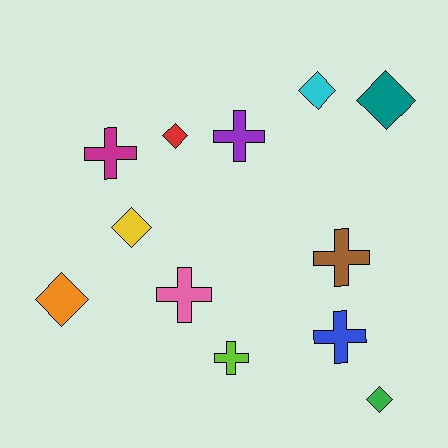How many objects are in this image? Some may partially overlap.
There are 12 objects.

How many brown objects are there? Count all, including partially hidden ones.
There is 1 brown object.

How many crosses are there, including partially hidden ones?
There are 6 crosses.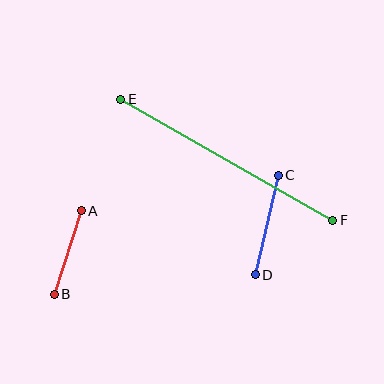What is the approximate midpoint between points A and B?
The midpoint is at approximately (68, 252) pixels.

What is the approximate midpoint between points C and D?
The midpoint is at approximately (267, 225) pixels.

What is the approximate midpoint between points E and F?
The midpoint is at approximately (227, 160) pixels.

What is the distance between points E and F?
The distance is approximately 244 pixels.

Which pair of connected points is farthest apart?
Points E and F are farthest apart.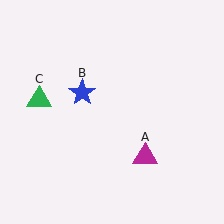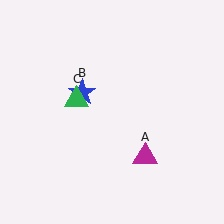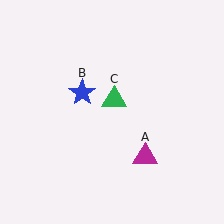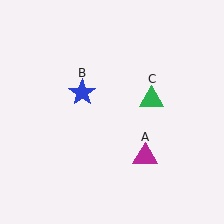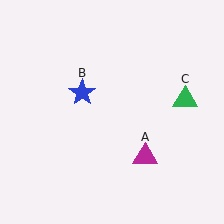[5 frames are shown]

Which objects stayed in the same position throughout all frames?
Magenta triangle (object A) and blue star (object B) remained stationary.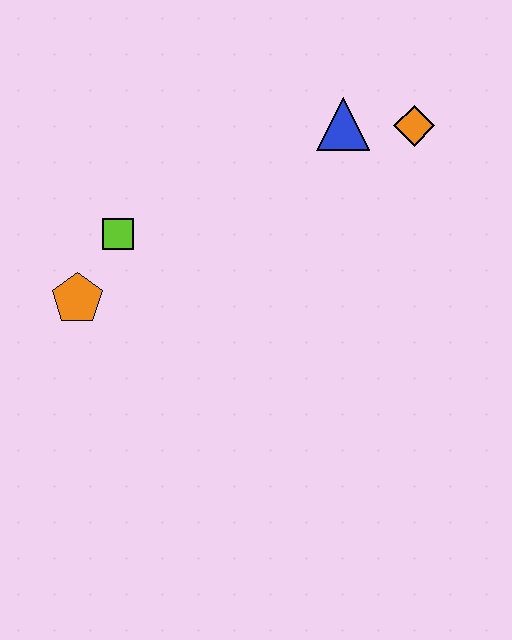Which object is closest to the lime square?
The orange pentagon is closest to the lime square.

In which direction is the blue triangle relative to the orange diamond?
The blue triangle is to the left of the orange diamond.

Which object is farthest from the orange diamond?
The orange pentagon is farthest from the orange diamond.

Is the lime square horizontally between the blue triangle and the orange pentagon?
Yes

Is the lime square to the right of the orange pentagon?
Yes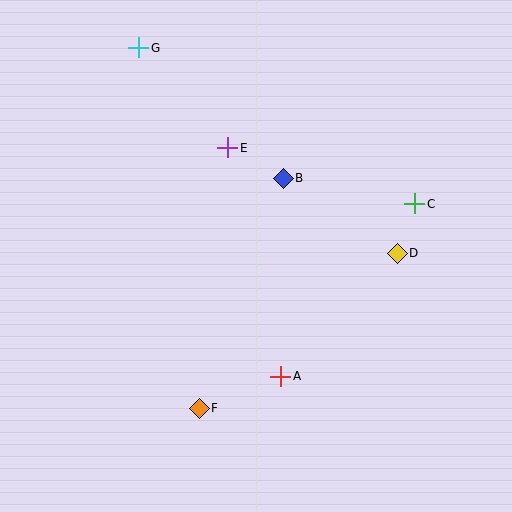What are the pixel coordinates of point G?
Point G is at (139, 48).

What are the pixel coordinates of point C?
Point C is at (415, 204).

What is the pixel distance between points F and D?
The distance between F and D is 251 pixels.